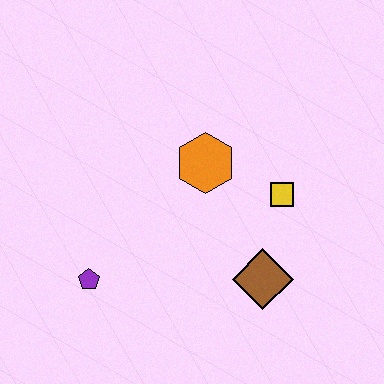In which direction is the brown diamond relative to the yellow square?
The brown diamond is below the yellow square.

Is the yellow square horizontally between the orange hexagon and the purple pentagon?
No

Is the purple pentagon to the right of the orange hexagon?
No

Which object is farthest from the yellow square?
The purple pentagon is farthest from the yellow square.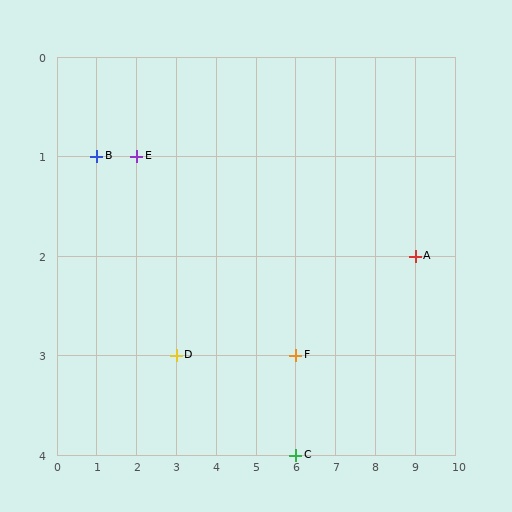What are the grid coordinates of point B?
Point B is at grid coordinates (1, 1).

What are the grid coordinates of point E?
Point E is at grid coordinates (2, 1).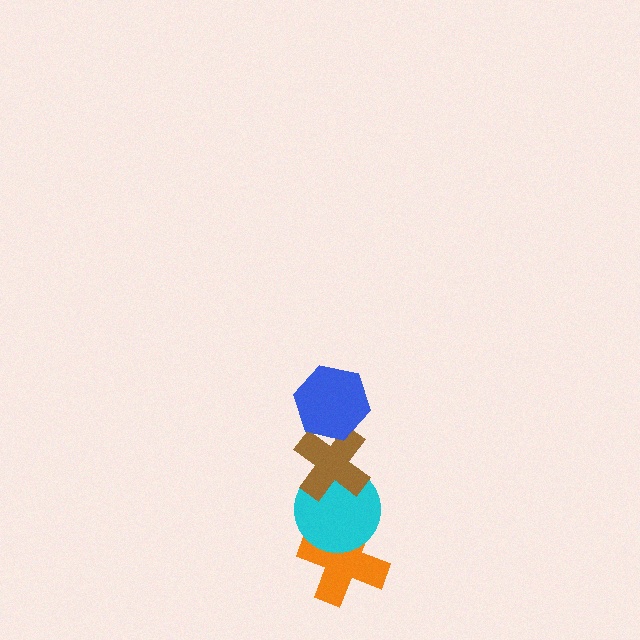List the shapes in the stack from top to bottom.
From top to bottom: the blue hexagon, the brown cross, the cyan circle, the orange cross.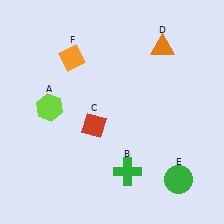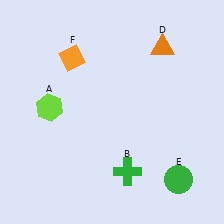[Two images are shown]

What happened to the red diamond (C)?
The red diamond (C) was removed in Image 2. It was in the bottom-left area of Image 1.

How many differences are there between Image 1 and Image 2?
There is 1 difference between the two images.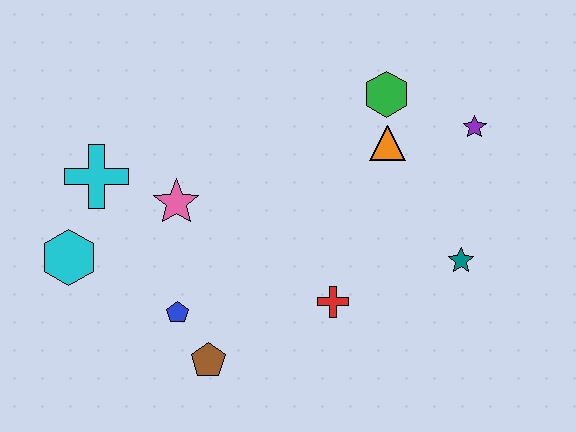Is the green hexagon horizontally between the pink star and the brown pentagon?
No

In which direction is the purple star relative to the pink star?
The purple star is to the right of the pink star.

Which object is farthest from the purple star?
The cyan hexagon is farthest from the purple star.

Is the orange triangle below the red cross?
No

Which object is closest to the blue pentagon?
The brown pentagon is closest to the blue pentagon.